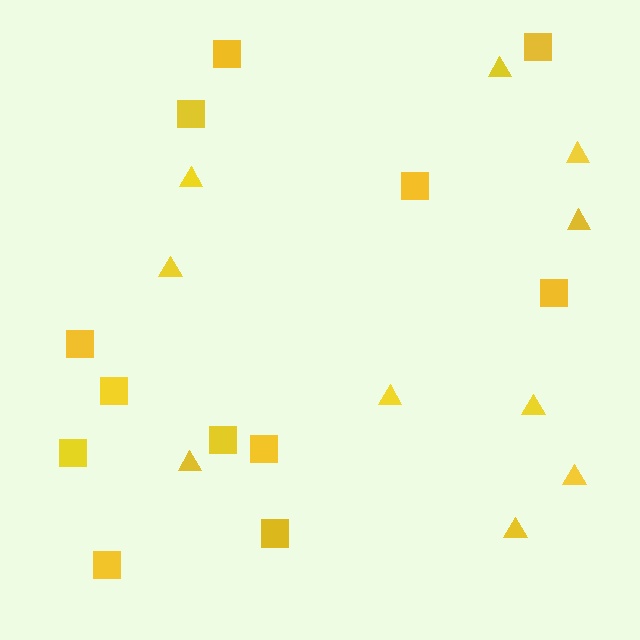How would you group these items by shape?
There are 2 groups: one group of squares (12) and one group of triangles (10).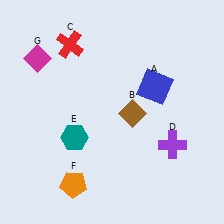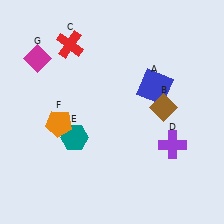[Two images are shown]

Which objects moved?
The objects that moved are: the brown diamond (B), the orange pentagon (F).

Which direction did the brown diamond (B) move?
The brown diamond (B) moved right.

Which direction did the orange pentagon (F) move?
The orange pentagon (F) moved up.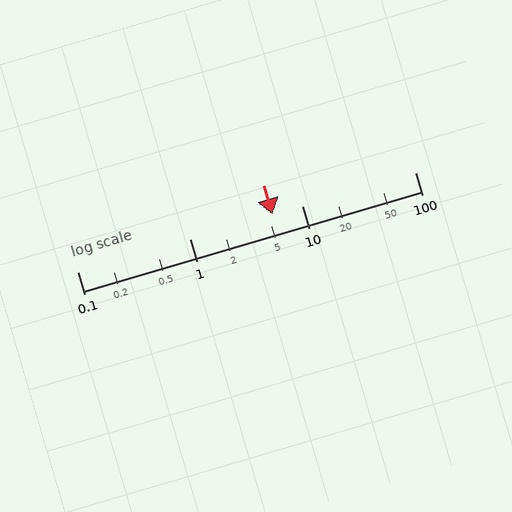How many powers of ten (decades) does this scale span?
The scale spans 3 decades, from 0.1 to 100.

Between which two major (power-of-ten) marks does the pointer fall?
The pointer is between 1 and 10.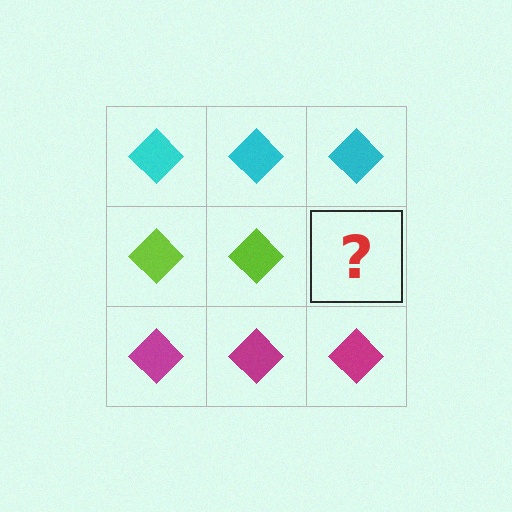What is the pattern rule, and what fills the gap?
The rule is that each row has a consistent color. The gap should be filled with a lime diamond.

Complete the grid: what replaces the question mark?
The question mark should be replaced with a lime diamond.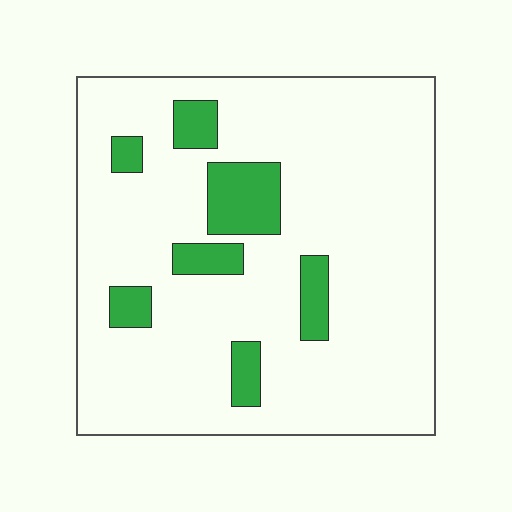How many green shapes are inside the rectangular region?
7.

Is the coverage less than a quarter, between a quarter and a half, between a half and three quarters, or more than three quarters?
Less than a quarter.